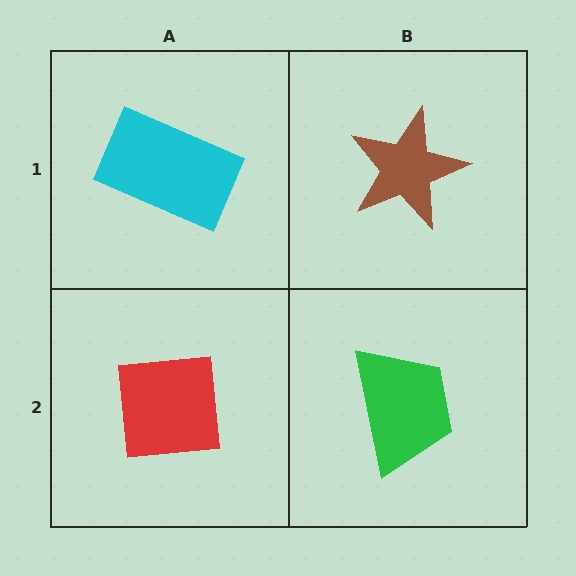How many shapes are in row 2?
2 shapes.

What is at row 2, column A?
A red square.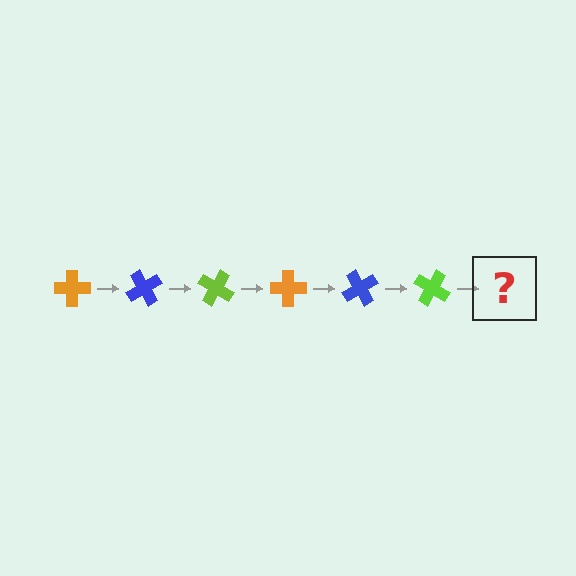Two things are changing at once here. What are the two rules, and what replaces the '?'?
The two rules are that it rotates 60 degrees each step and the color cycles through orange, blue, and lime. The '?' should be an orange cross, rotated 360 degrees from the start.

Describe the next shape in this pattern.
It should be an orange cross, rotated 360 degrees from the start.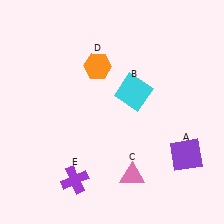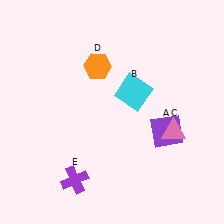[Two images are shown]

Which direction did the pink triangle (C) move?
The pink triangle (C) moved up.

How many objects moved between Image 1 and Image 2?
2 objects moved between the two images.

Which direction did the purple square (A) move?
The purple square (A) moved up.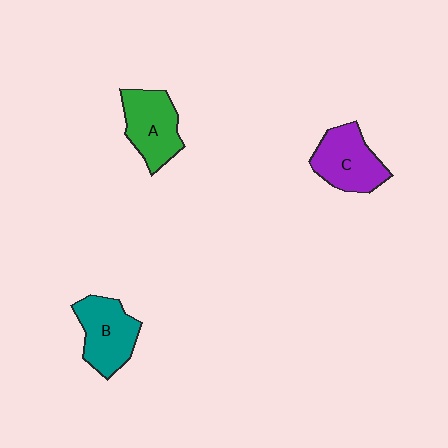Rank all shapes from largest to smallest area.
From largest to smallest: A (green), C (purple), B (teal).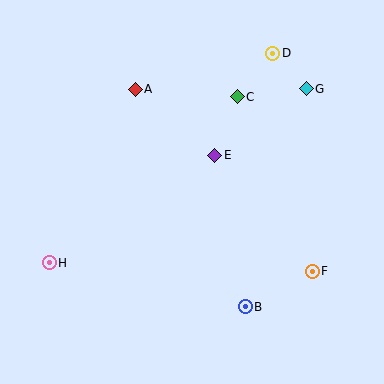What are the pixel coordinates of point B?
Point B is at (245, 307).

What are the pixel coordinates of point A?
Point A is at (135, 89).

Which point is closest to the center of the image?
Point E at (215, 155) is closest to the center.